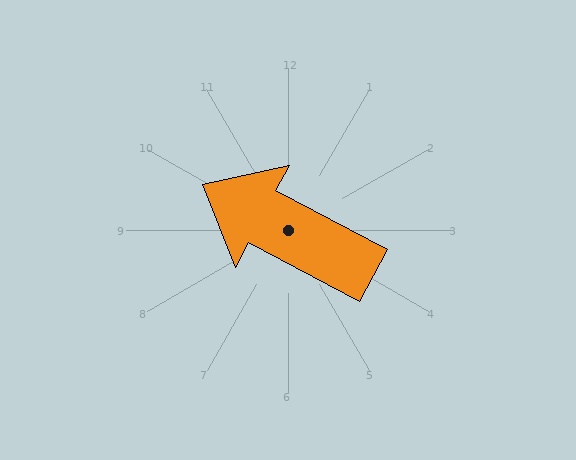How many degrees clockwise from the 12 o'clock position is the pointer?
Approximately 298 degrees.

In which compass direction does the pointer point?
Northwest.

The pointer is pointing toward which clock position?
Roughly 10 o'clock.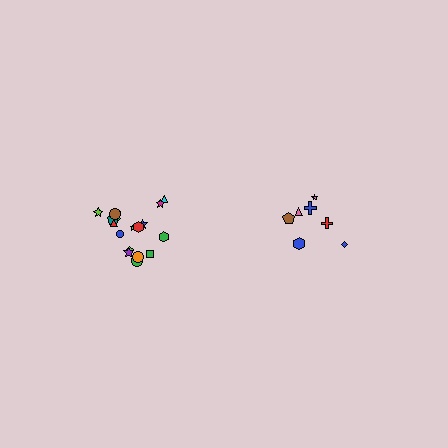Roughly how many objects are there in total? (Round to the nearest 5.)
Roughly 25 objects in total.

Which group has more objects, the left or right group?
The left group.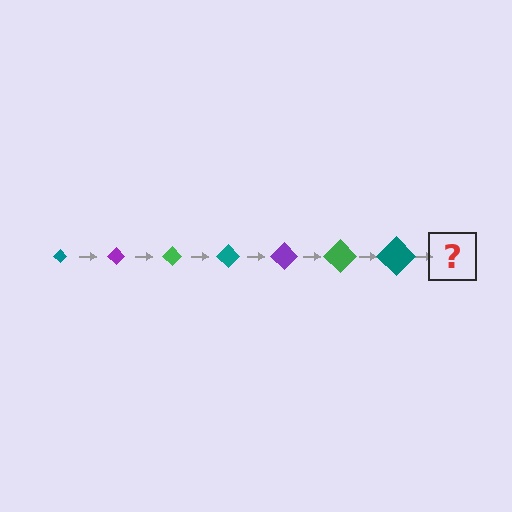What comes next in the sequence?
The next element should be a purple diamond, larger than the previous one.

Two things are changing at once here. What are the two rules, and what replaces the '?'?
The two rules are that the diamond grows larger each step and the color cycles through teal, purple, and green. The '?' should be a purple diamond, larger than the previous one.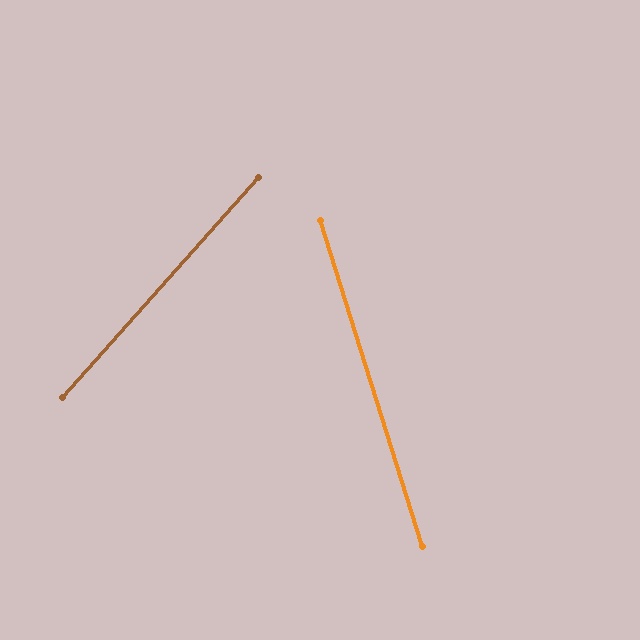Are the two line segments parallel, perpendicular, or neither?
Neither parallel nor perpendicular — they differ by about 59°.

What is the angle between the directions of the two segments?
Approximately 59 degrees.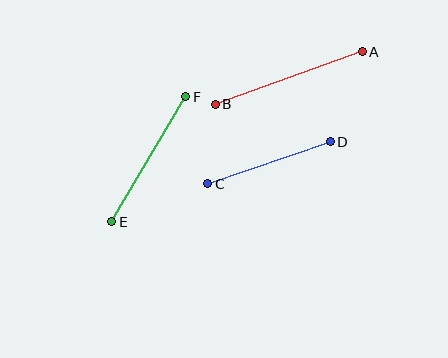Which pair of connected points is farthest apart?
Points A and B are farthest apart.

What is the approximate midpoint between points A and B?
The midpoint is at approximately (289, 78) pixels.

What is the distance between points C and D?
The distance is approximately 130 pixels.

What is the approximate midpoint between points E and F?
The midpoint is at approximately (149, 159) pixels.